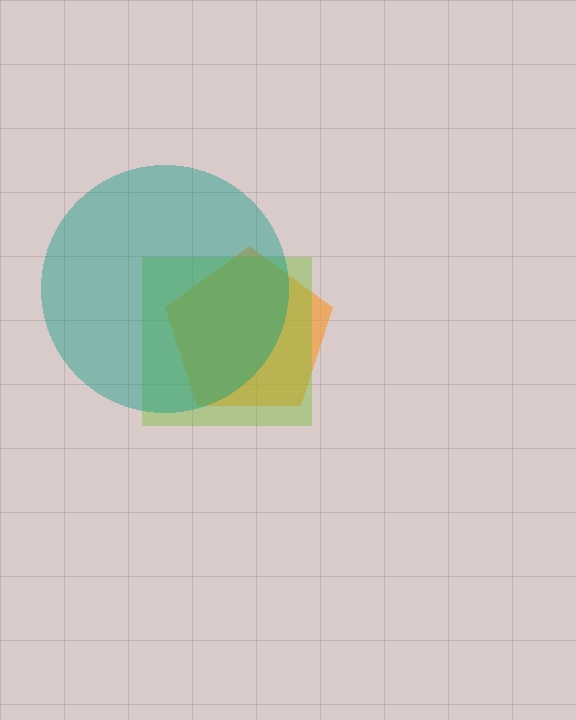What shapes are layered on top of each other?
The layered shapes are: an orange pentagon, a lime square, a teal circle.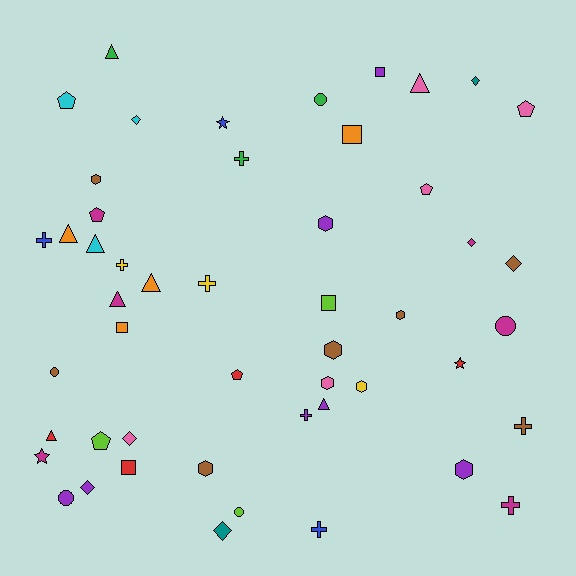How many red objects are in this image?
There are 4 red objects.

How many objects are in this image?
There are 50 objects.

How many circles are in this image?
There are 5 circles.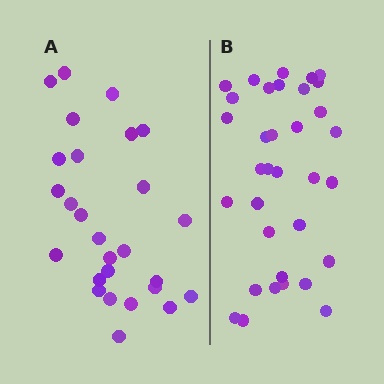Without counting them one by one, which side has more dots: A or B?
Region B (the right region) has more dots.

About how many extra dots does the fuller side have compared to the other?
Region B has roughly 8 or so more dots than region A.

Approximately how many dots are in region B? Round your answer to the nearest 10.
About 30 dots. (The exact count is 34, which rounds to 30.)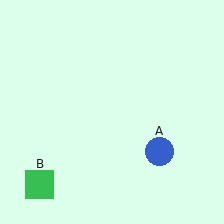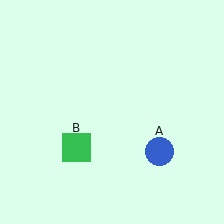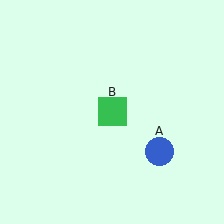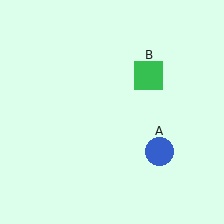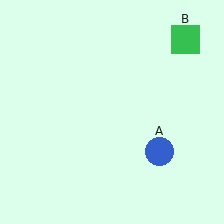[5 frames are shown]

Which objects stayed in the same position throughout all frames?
Blue circle (object A) remained stationary.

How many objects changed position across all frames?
1 object changed position: green square (object B).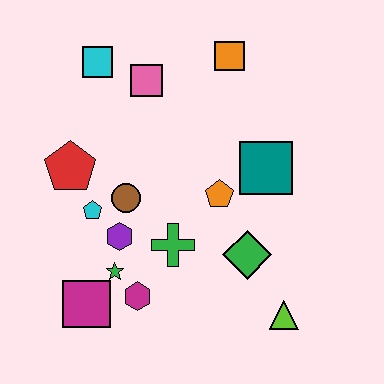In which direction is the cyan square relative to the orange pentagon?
The cyan square is above the orange pentagon.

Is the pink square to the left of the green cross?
Yes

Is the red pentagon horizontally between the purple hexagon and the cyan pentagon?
No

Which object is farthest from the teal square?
The magenta square is farthest from the teal square.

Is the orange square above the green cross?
Yes